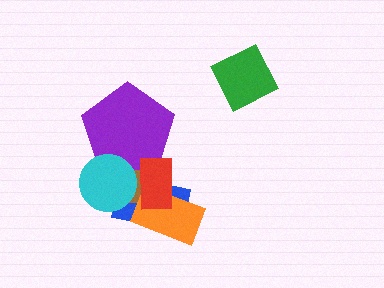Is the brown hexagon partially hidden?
Yes, it is partially covered by another shape.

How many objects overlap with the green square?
0 objects overlap with the green square.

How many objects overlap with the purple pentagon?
3 objects overlap with the purple pentagon.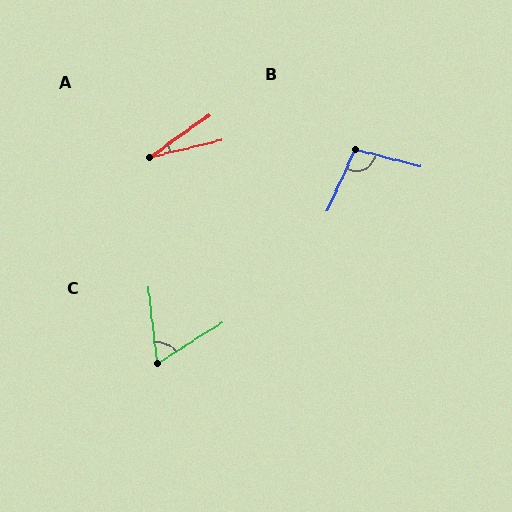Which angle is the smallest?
A, at approximately 22 degrees.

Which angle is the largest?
B, at approximately 101 degrees.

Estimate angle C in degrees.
Approximately 65 degrees.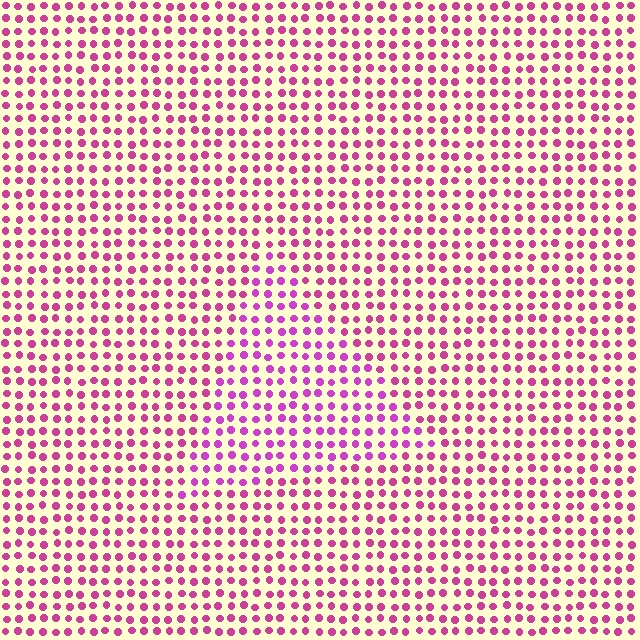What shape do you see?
I see a triangle.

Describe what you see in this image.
The image is filled with small magenta elements in a uniform arrangement. A triangle-shaped region is visible where the elements are tinted to a slightly different hue, forming a subtle color boundary.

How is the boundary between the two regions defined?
The boundary is defined purely by a slight shift in hue (about 21 degrees). Spacing, size, and orientation are identical on both sides.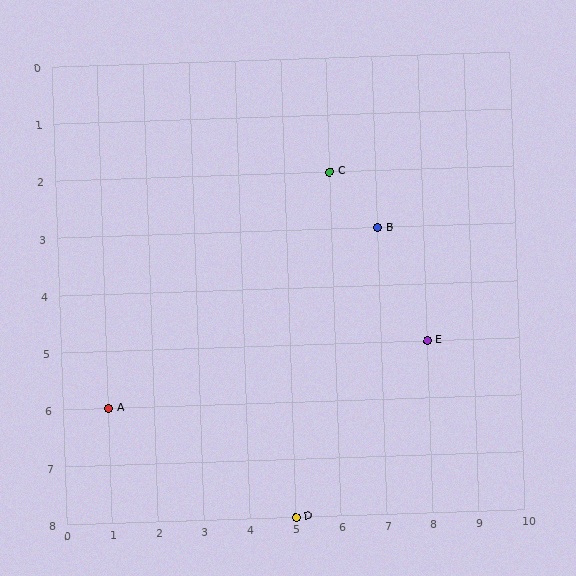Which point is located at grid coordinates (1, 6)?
Point A is at (1, 6).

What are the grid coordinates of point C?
Point C is at grid coordinates (6, 2).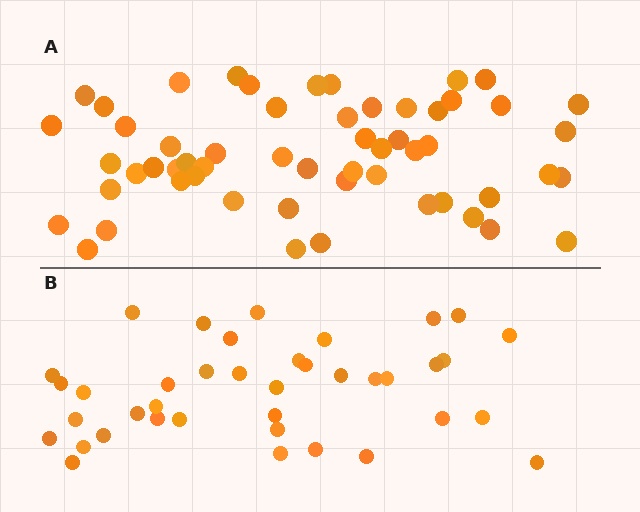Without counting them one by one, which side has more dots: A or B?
Region A (the top region) has more dots.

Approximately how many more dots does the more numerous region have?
Region A has approximately 15 more dots than region B.